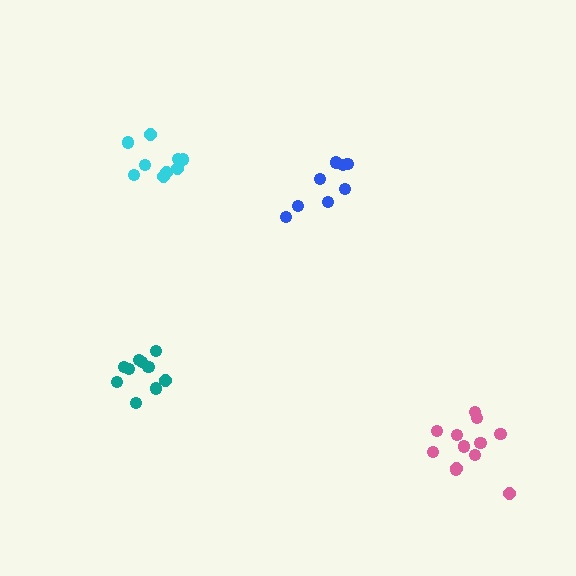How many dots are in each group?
Group 1: 8 dots, Group 2: 10 dots, Group 3: 9 dots, Group 4: 12 dots (39 total).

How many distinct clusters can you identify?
There are 4 distinct clusters.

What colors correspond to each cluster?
The clusters are colored: blue, teal, cyan, pink.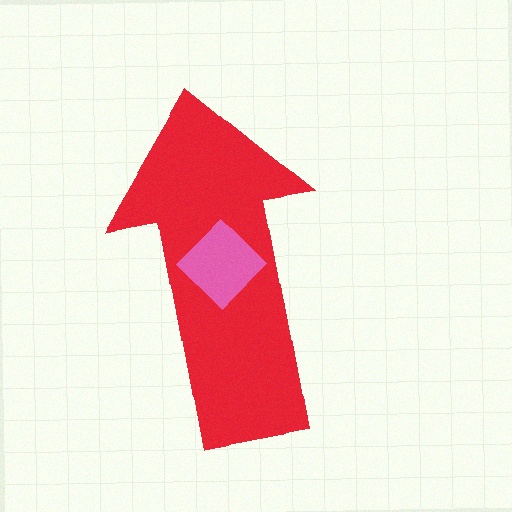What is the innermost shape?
The pink diamond.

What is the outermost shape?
The red arrow.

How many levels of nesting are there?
2.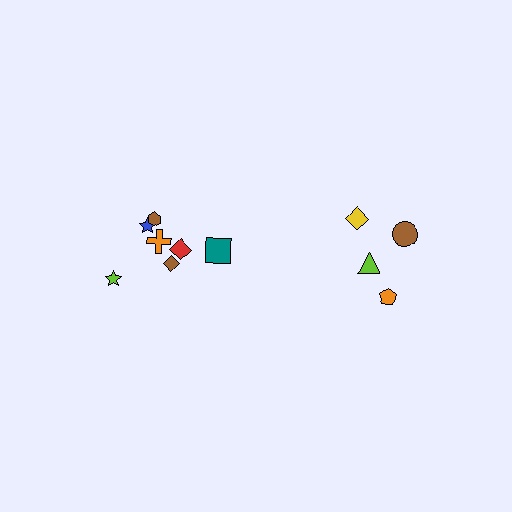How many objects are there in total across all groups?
There are 11 objects.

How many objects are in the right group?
There are 4 objects.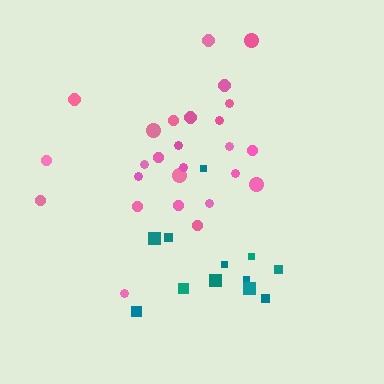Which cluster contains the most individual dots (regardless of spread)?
Pink (26).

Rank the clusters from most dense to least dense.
teal, pink.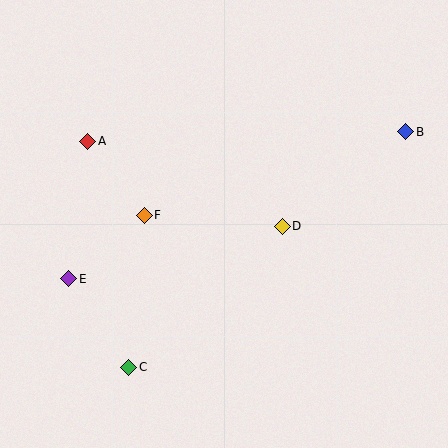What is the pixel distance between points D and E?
The distance between D and E is 220 pixels.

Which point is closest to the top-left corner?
Point A is closest to the top-left corner.